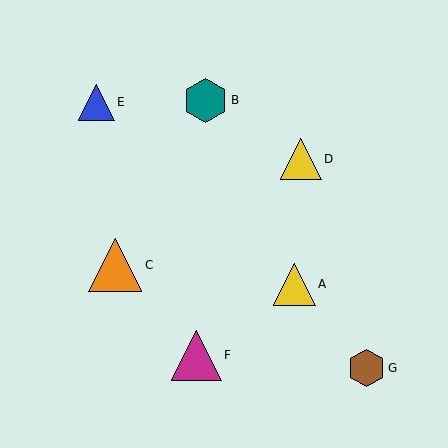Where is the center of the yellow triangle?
The center of the yellow triangle is at (294, 284).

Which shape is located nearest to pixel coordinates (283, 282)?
The yellow triangle (labeled A) at (294, 284) is nearest to that location.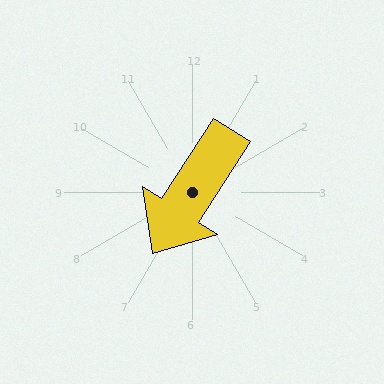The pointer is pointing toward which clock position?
Roughly 7 o'clock.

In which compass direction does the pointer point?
Southwest.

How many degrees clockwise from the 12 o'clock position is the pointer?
Approximately 213 degrees.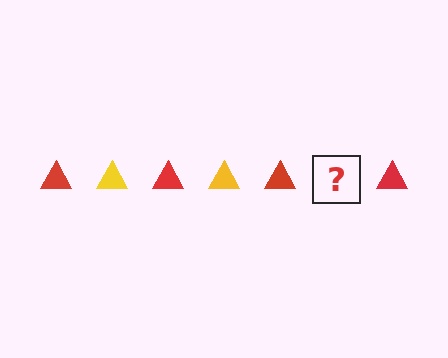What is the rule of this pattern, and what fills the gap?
The rule is that the pattern cycles through red, yellow triangles. The gap should be filled with a yellow triangle.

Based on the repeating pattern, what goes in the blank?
The blank should be a yellow triangle.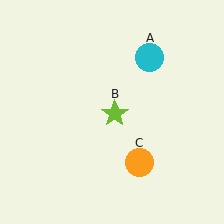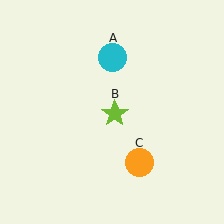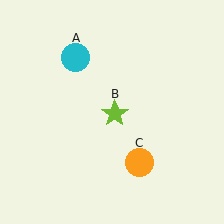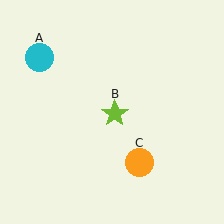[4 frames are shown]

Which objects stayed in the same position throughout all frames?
Lime star (object B) and orange circle (object C) remained stationary.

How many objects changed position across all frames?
1 object changed position: cyan circle (object A).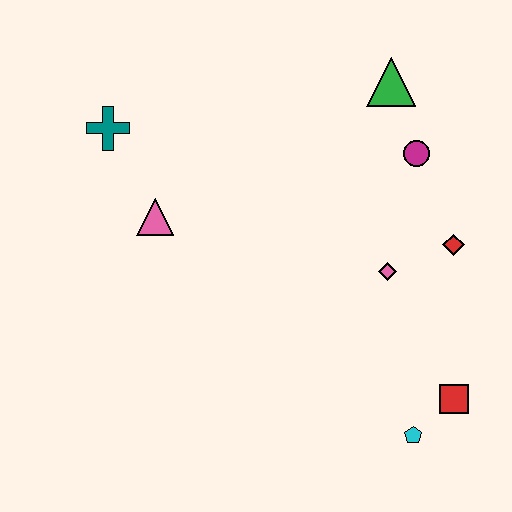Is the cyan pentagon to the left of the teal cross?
No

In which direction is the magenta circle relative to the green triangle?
The magenta circle is below the green triangle.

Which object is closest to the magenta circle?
The green triangle is closest to the magenta circle.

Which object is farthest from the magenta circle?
The teal cross is farthest from the magenta circle.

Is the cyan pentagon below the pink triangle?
Yes